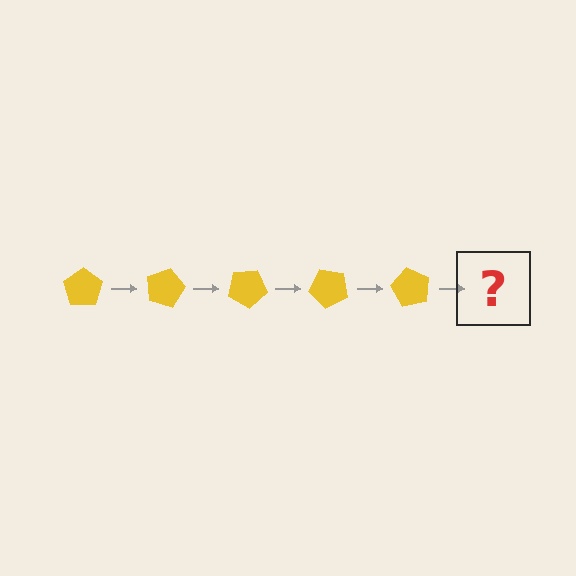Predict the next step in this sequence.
The next step is a yellow pentagon rotated 75 degrees.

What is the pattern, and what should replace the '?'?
The pattern is that the pentagon rotates 15 degrees each step. The '?' should be a yellow pentagon rotated 75 degrees.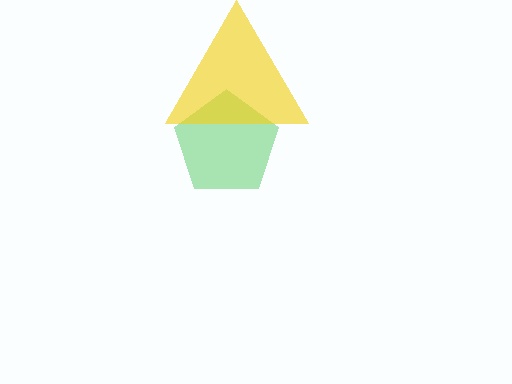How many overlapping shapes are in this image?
There are 2 overlapping shapes in the image.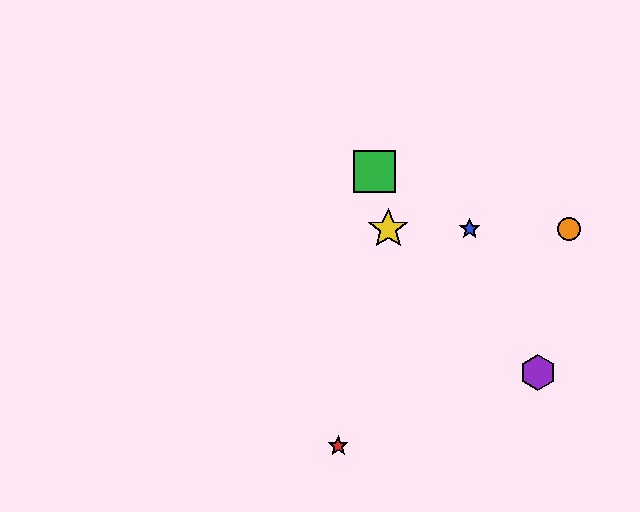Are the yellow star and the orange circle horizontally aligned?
Yes, both are at y≈229.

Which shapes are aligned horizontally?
The blue star, the yellow star, the orange circle are aligned horizontally.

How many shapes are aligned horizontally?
3 shapes (the blue star, the yellow star, the orange circle) are aligned horizontally.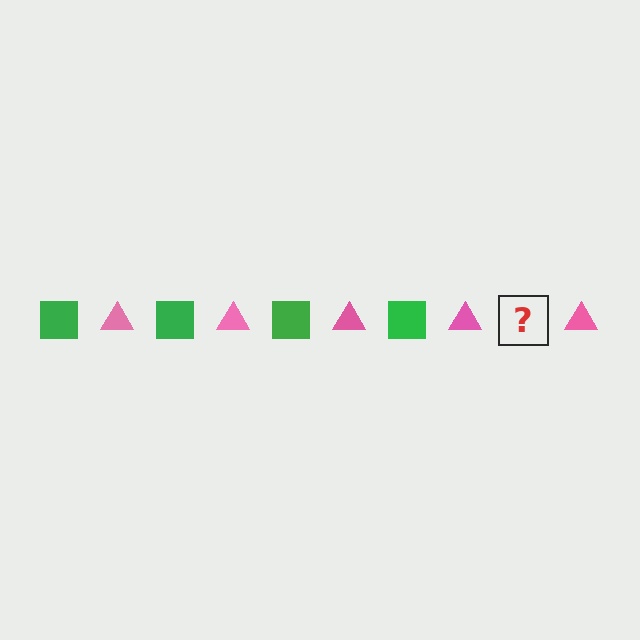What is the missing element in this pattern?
The missing element is a green square.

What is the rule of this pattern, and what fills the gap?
The rule is that the pattern alternates between green square and pink triangle. The gap should be filled with a green square.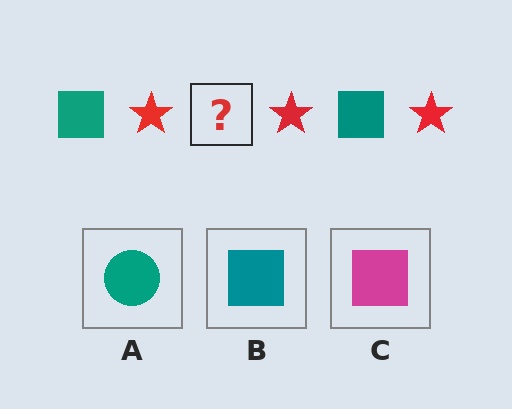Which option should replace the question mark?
Option B.